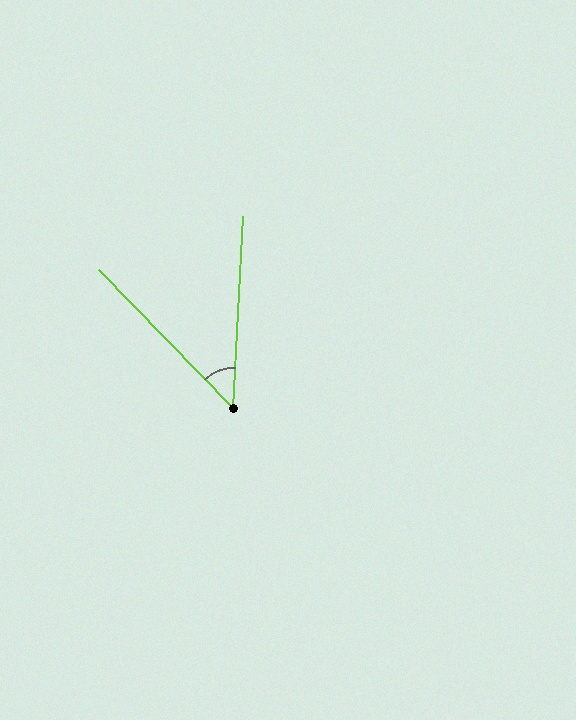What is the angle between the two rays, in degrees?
Approximately 47 degrees.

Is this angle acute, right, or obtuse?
It is acute.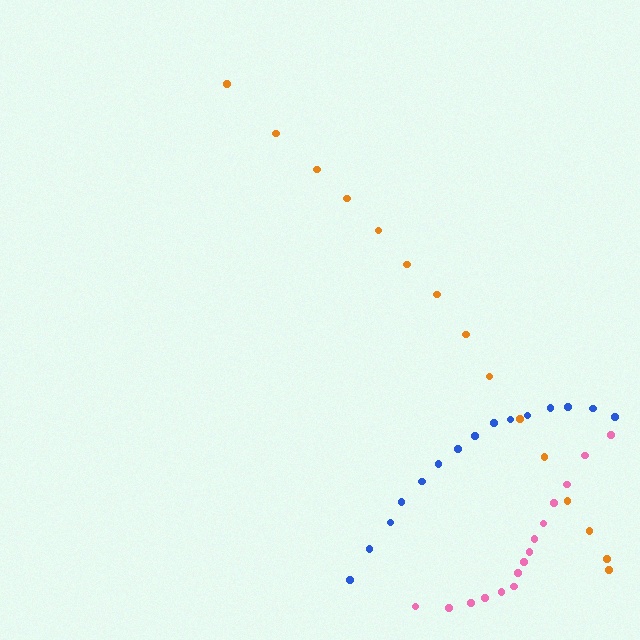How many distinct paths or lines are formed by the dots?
There are 3 distinct paths.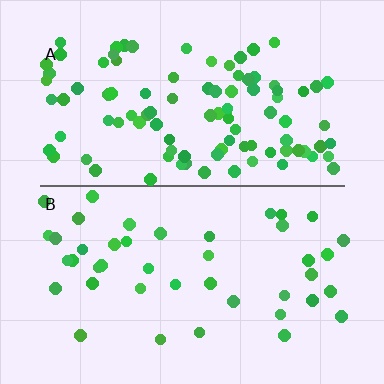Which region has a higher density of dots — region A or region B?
A (the top).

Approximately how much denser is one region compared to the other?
Approximately 2.3× — region A over region B.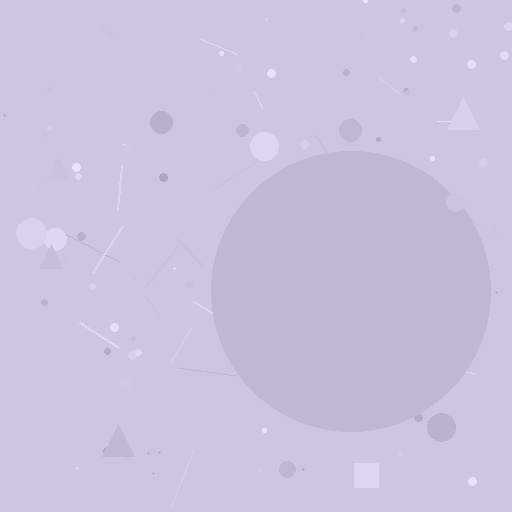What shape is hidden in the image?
A circle is hidden in the image.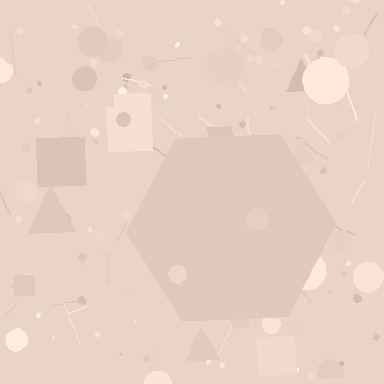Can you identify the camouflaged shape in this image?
The camouflaged shape is a hexagon.